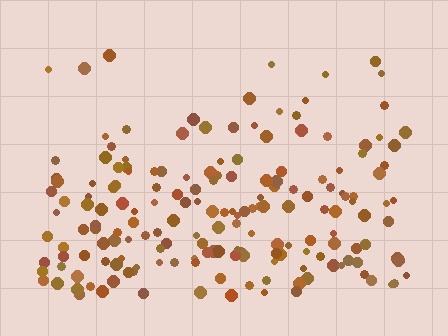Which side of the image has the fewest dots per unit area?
The top.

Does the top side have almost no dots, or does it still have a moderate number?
Still a moderate number, just noticeably fewer than the bottom.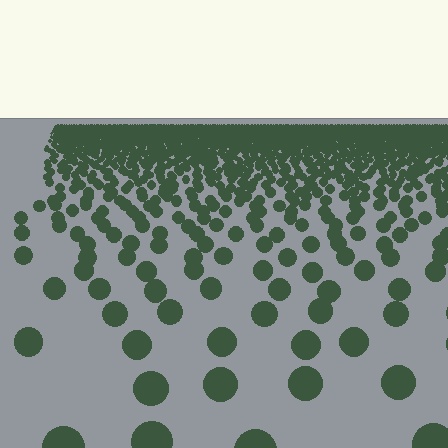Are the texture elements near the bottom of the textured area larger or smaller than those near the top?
Larger. Near the bottom, elements are closer to the viewer and appear at a bigger on-screen size.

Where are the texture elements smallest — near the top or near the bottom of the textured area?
Near the top.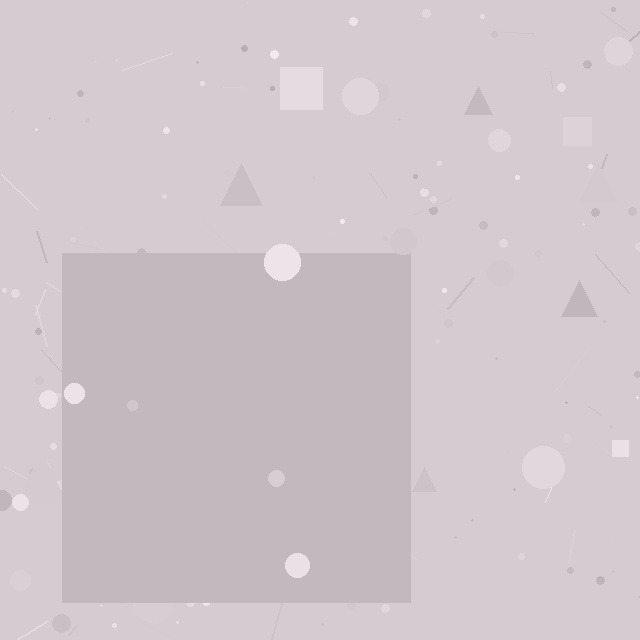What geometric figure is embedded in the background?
A square is embedded in the background.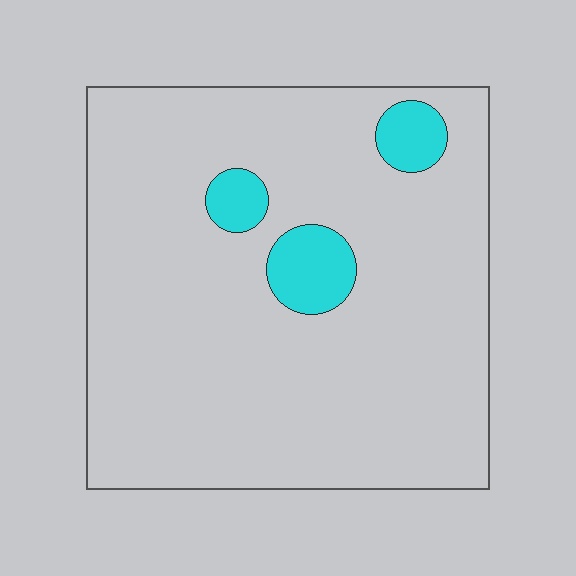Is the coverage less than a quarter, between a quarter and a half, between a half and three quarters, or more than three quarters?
Less than a quarter.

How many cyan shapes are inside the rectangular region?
3.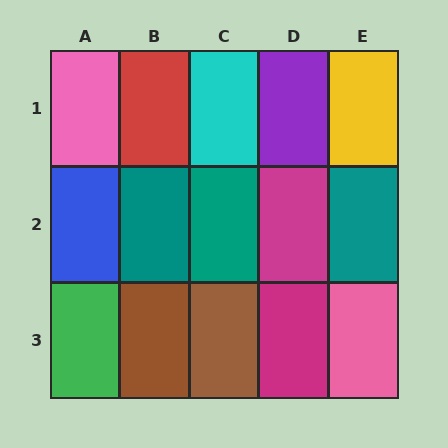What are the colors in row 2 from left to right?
Blue, teal, teal, magenta, teal.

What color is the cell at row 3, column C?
Brown.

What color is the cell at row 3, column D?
Magenta.